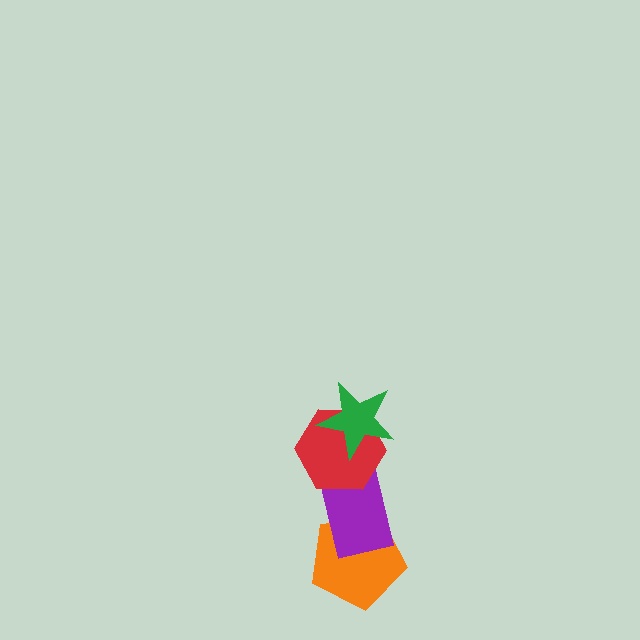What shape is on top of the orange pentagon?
The purple rectangle is on top of the orange pentagon.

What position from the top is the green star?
The green star is 1st from the top.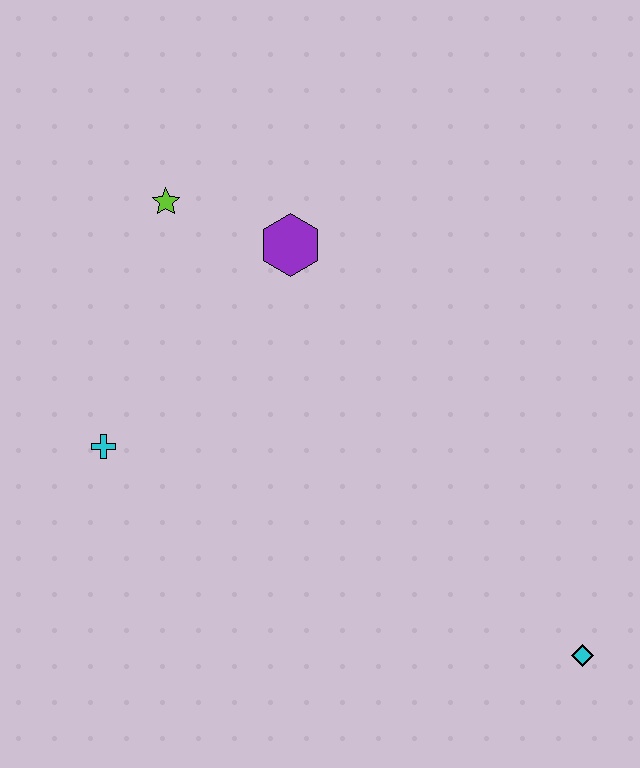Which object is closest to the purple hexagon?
The lime star is closest to the purple hexagon.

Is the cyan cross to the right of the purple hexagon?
No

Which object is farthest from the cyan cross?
The cyan diamond is farthest from the cyan cross.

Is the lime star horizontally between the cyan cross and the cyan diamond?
Yes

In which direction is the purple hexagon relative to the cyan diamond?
The purple hexagon is above the cyan diamond.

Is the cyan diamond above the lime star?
No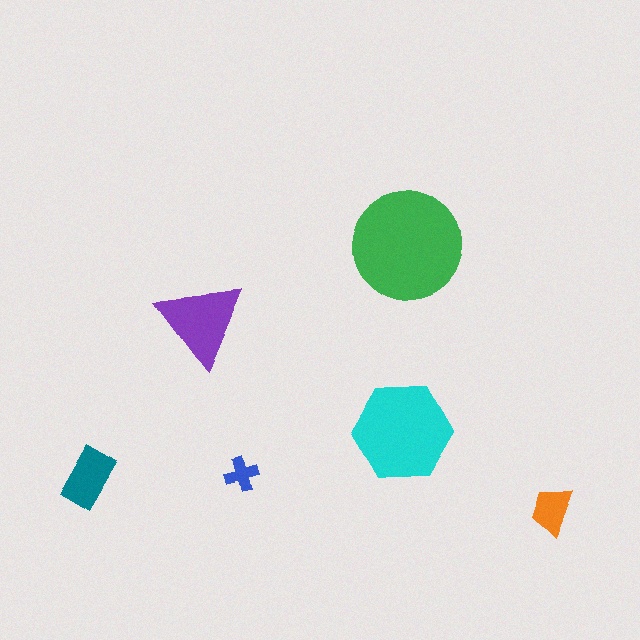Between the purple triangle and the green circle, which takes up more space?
The green circle.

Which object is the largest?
The green circle.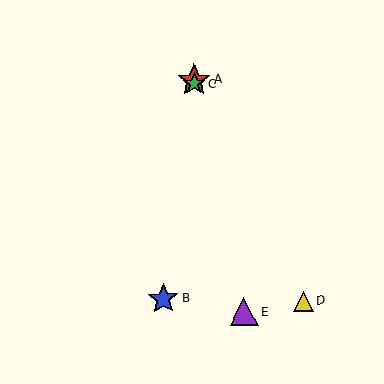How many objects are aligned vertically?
2 objects (A, C) are aligned vertically.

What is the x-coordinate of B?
Object B is at x≈163.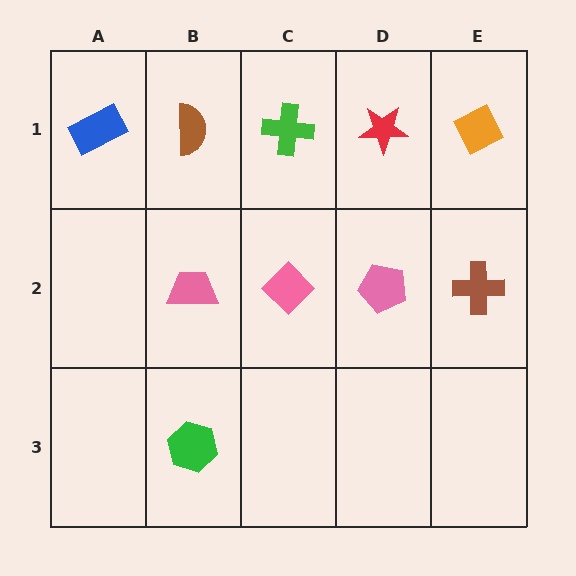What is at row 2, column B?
A pink trapezoid.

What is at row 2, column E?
A brown cross.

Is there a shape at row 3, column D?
No, that cell is empty.